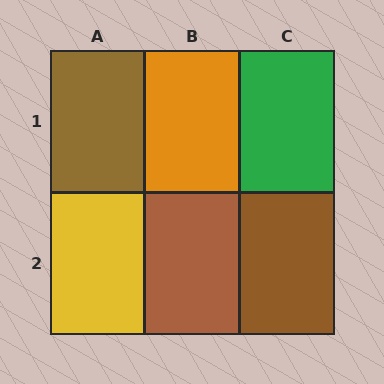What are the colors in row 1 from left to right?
Brown, orange, green.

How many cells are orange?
1 cell is orange.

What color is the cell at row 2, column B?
Brown.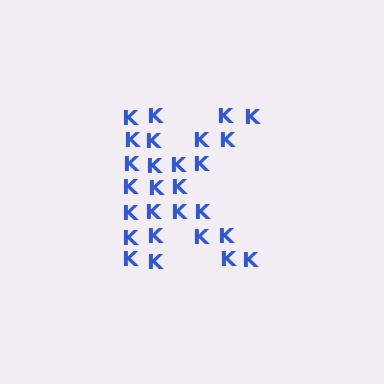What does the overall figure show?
The overall figure shows the letter K.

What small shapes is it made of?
It is made of small letter K's.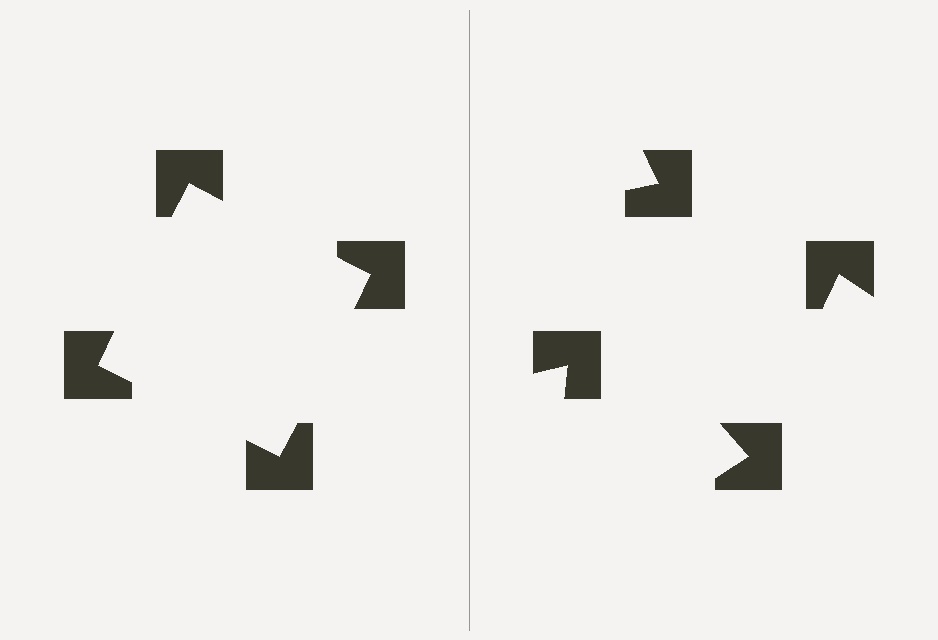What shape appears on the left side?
An illusory square.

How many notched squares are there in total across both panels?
8 — 4 on each side.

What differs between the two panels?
The notched squares are positioned identically on both sides; only the wedge orientations differ. On the left they align to a square; on the right they are misaligned.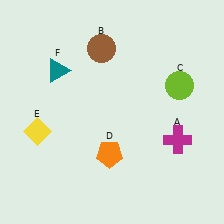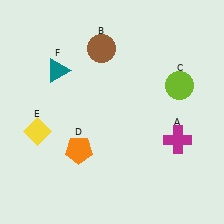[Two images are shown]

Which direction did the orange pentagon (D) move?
The orange pentagon (D) moved left.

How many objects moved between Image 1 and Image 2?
1 object moved between the two images.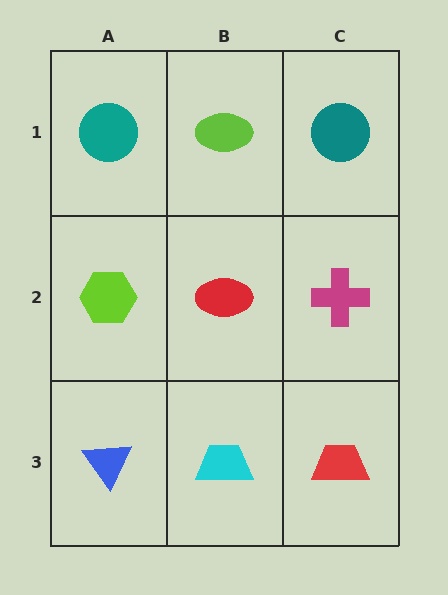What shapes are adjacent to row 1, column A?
A lime hexagon (row 2, column A), a lime ellipse (row 1, column B).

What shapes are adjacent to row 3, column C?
A magenta cross (row 2, column C), a cyan trapezoid (row 3, column B).